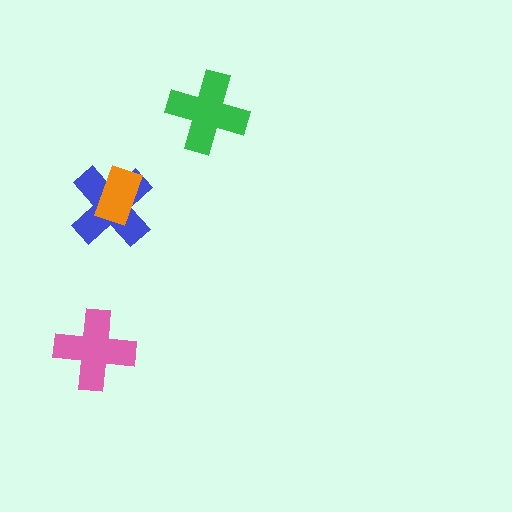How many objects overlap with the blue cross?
1 object overlaps with the blue cross.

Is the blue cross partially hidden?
Yes, it is partially covered by another shape.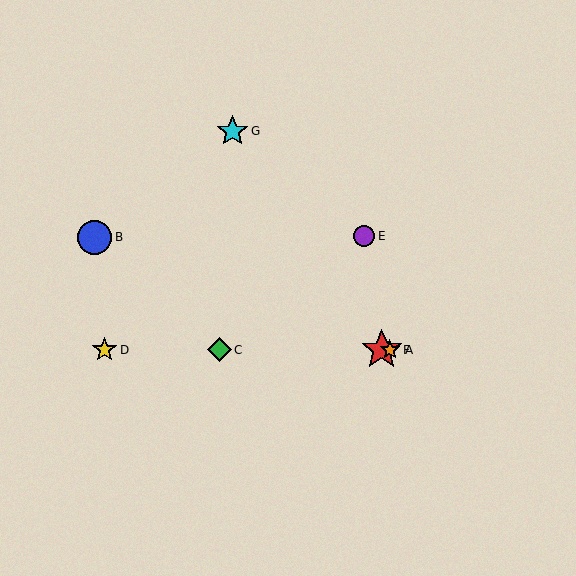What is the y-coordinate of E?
Object E is at y≈236.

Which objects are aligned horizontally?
Objects A, C, D, F are aligned horizontally.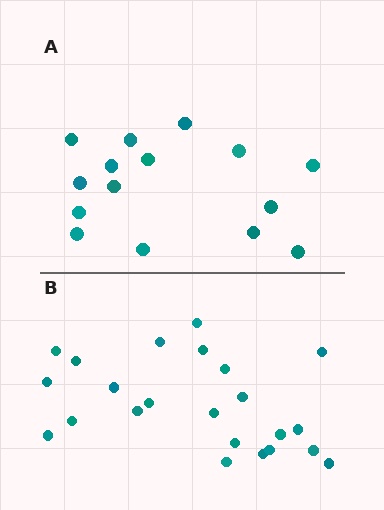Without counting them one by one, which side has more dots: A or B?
Region B (the bottom region) has more dots.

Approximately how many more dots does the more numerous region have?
Region B has roughly 8 or so more dots than region A.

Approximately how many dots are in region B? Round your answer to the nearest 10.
About 20 dots. (The exact count is 23, which rounds to 20.)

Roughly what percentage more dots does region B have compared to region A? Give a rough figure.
About 55% more.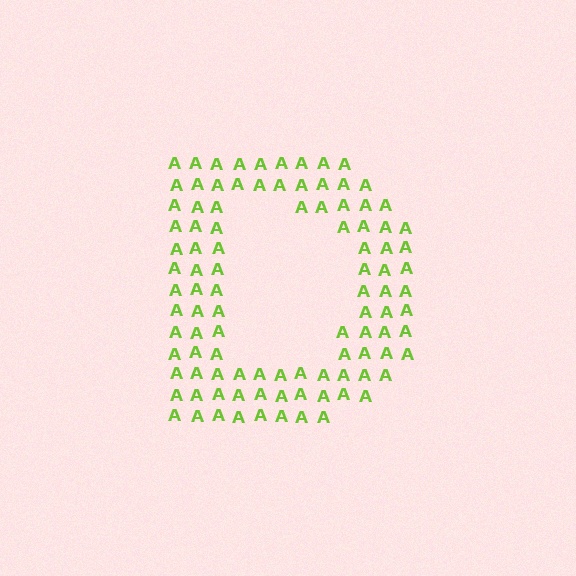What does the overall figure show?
The overall figure shows the letter D.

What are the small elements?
The small elements are letter A's.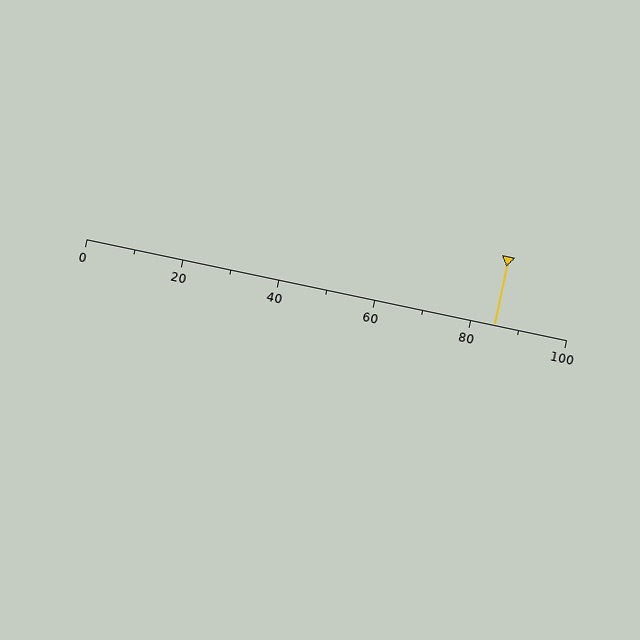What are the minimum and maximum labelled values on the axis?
The axis runs from 0 to 100.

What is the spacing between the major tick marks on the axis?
The major ticks are spaced 20 apart.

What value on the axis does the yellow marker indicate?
The marker indicates approximately 85.